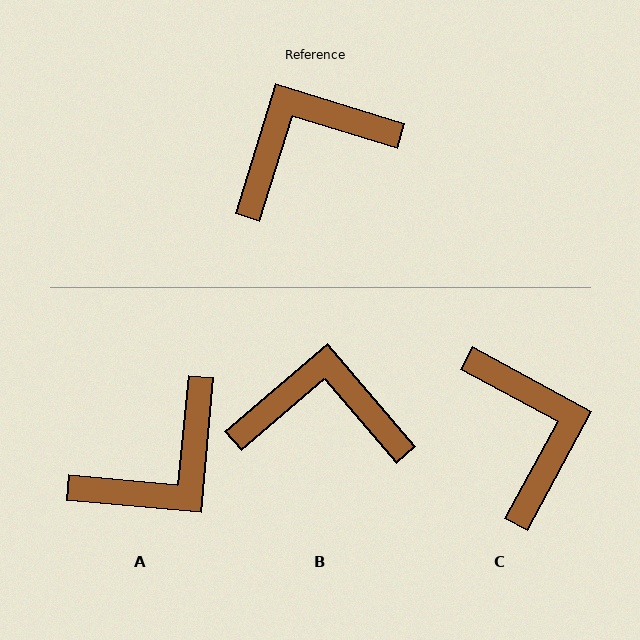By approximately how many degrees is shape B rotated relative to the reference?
Approximately 32 degrees clockwise.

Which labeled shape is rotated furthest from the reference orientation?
A, about 168 degrees away.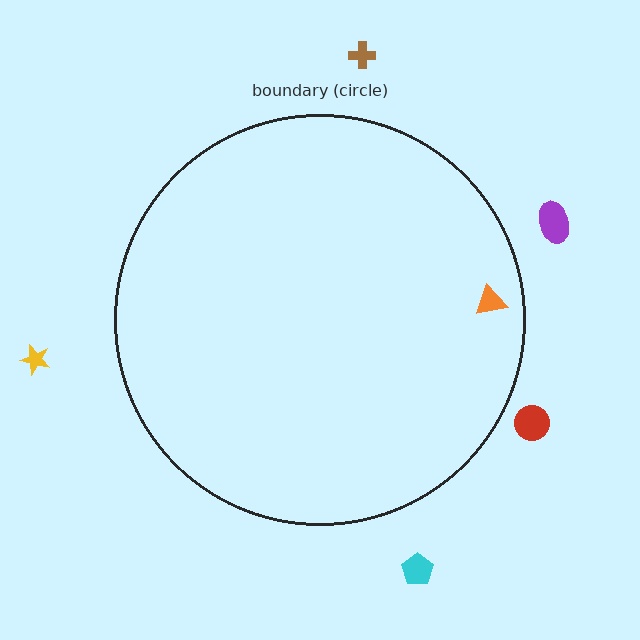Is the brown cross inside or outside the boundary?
Outside.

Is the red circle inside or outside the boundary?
Outside.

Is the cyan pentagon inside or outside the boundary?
Outside.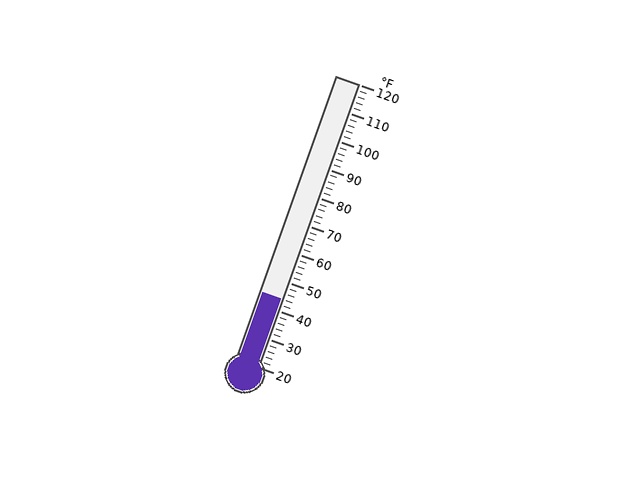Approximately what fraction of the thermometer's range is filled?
The thermometer is filled to approximately 25% of its range.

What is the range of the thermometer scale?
The thermometer scale ranges from 20°F to 120°F.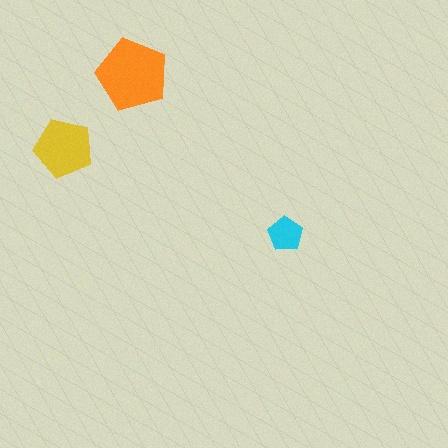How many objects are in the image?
There are 3 objects in the image.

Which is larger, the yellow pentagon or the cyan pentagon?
The yellow one.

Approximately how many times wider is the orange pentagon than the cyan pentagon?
About 2 times wider.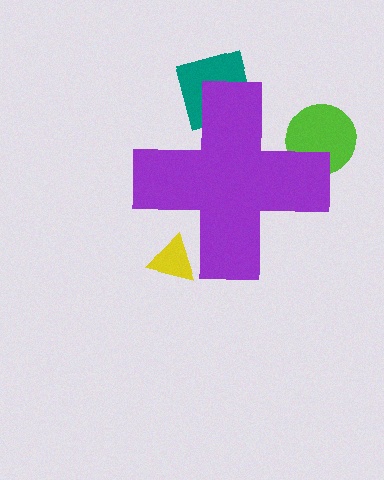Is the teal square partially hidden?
Yes, the teal square is partially hidden behind the purple cross.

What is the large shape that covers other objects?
A purple cross.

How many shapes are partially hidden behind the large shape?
3 shapes are partially hidden.